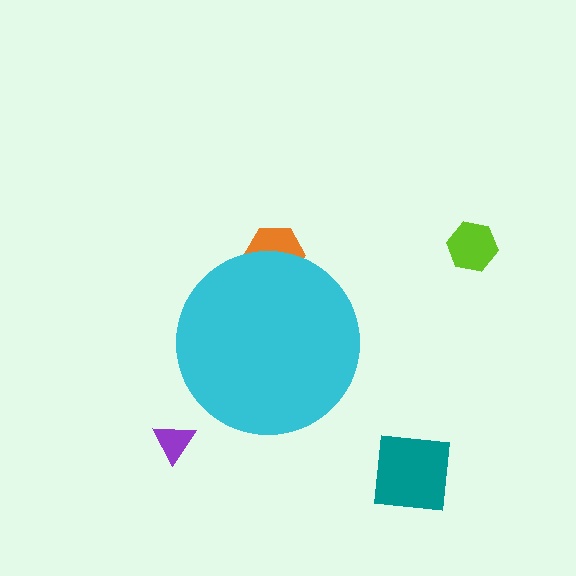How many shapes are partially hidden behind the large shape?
1 shape is partially hidden.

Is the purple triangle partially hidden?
No, the purple triangle is fully visible.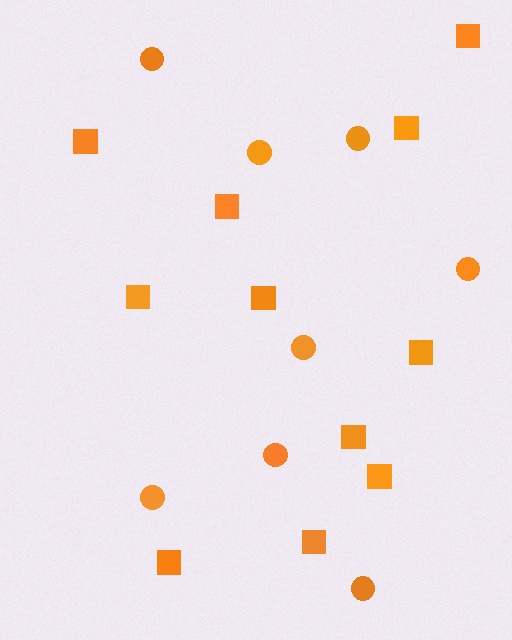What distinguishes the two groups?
There are 2 groups: one group of circles (8) and one group of squares (11).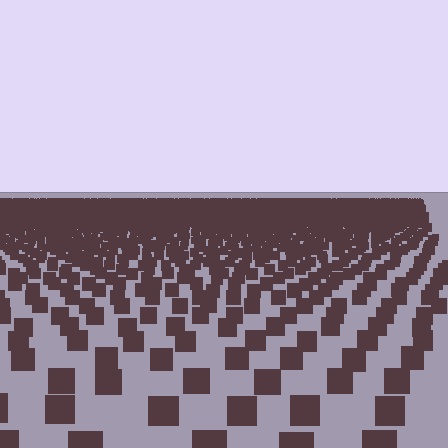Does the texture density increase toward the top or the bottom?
Density increases toward the top.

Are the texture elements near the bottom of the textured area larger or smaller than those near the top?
Larger. Near the bottom, elements are closer to the viewer and appear at a bigger on-screen size.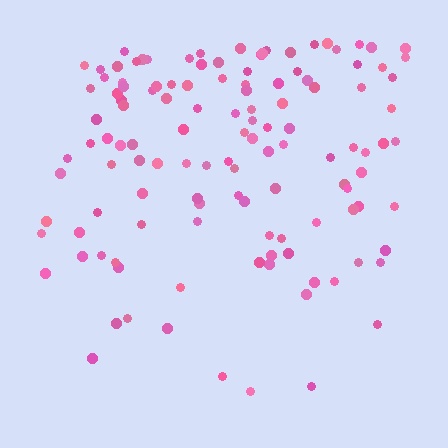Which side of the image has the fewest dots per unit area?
The bottom.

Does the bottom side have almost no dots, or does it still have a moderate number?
Still a moderate number, just noticeably fewer than the top.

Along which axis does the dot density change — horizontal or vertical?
Vertical.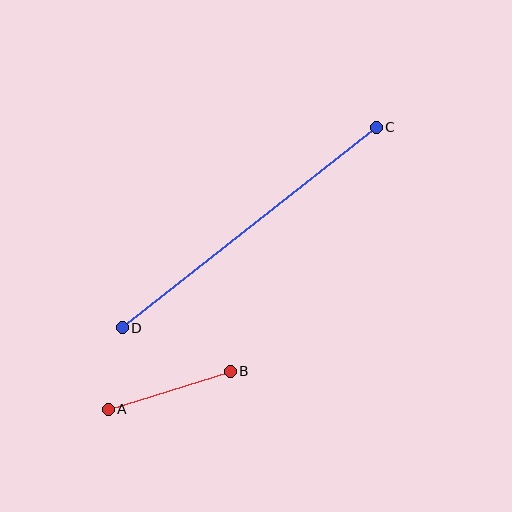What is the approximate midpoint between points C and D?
The midpoint is at approximately (249, 227) pixels.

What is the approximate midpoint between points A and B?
The midpoint is at approximately (169, 390) pixels.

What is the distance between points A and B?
The distance is approximately 128 pixels.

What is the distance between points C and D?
The distance is approximately 324 pixels.